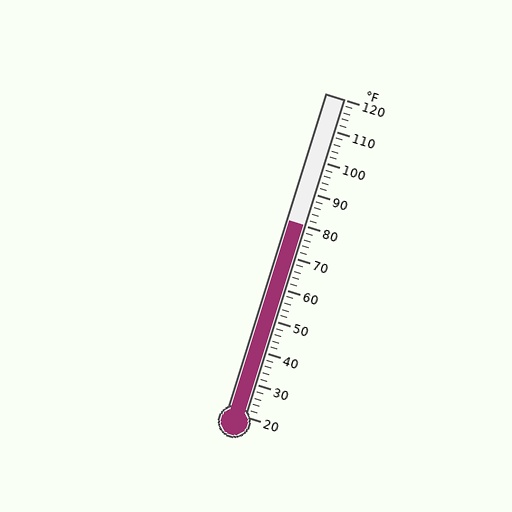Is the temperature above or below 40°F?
The temperature is above 40°F.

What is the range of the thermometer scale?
The thermometer scale ranges from 20°F to 120°F.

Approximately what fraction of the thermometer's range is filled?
The thermometer is filled to approximately 60% of its range.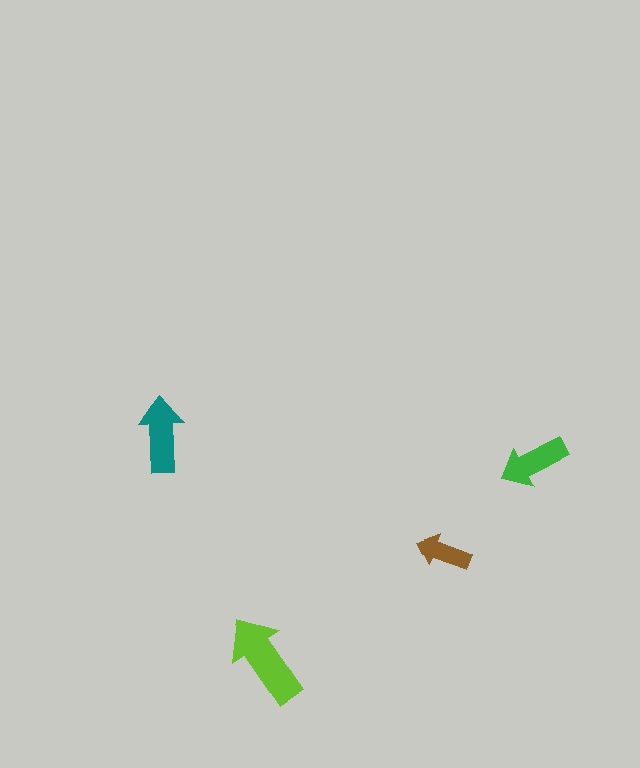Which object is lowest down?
The lime arrow is bottommost.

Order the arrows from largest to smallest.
the lime one, the teal one, the green one, the brown one.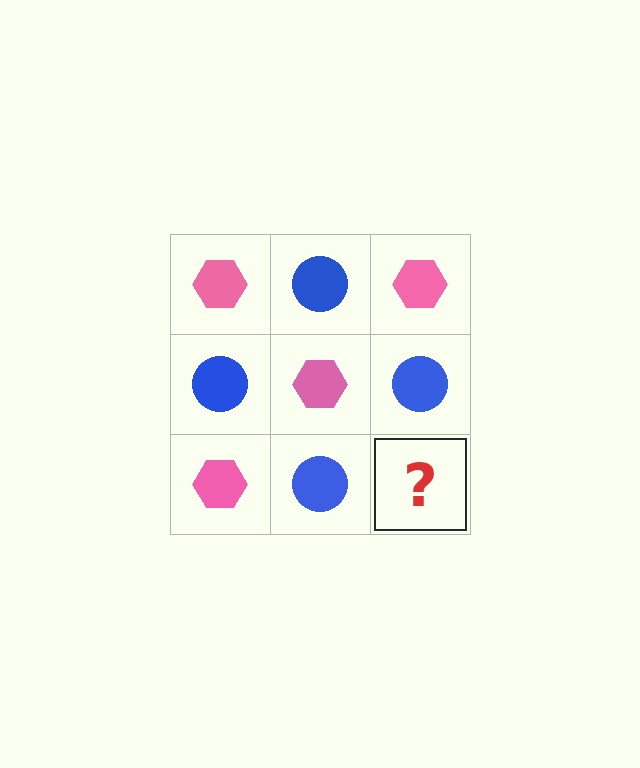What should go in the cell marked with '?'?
The missing cell should contain a pink hexagon.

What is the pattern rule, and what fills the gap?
The rule is that it alternates pink hexagon and blue circle in a checkerboard pattern. The gap should be filled with a pink hexagon.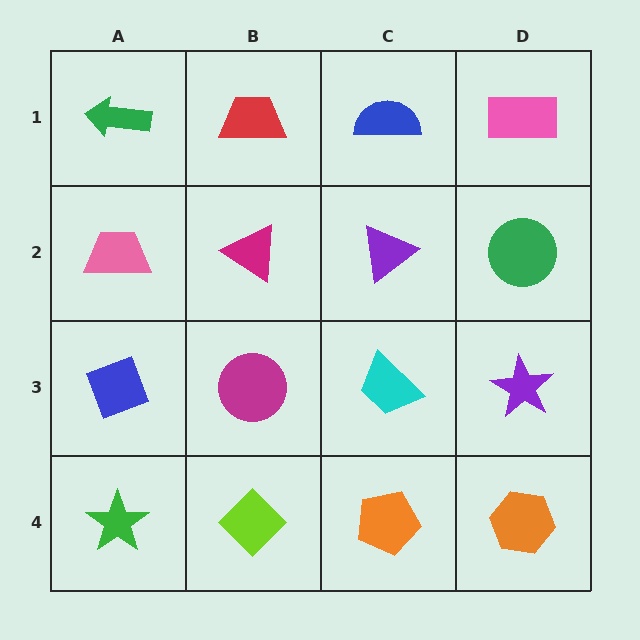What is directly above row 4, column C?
A cyan trapezoid.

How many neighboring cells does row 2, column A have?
3.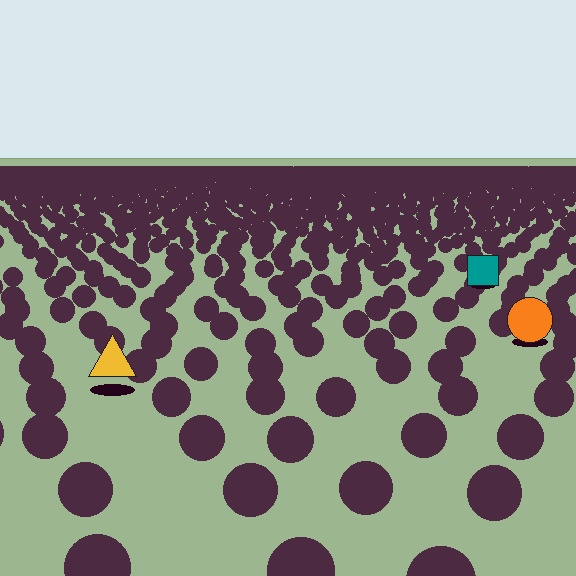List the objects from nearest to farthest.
From nearest to farthest: the yellow triangle, the orange circle, the teal square.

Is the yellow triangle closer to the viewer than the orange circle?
Yes. The yellow triangle is closer — you can tell from the texture gradient: the ground texture is coarser near it.